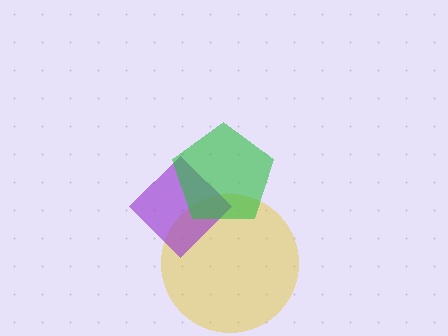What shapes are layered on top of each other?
The layered shapes are: a yellow circle, a purple diamond, a green pentagon.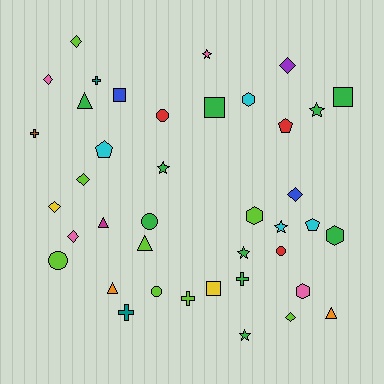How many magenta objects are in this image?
There is 1 magenta object.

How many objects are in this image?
There are 40 objects.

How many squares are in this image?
There are 4 squares.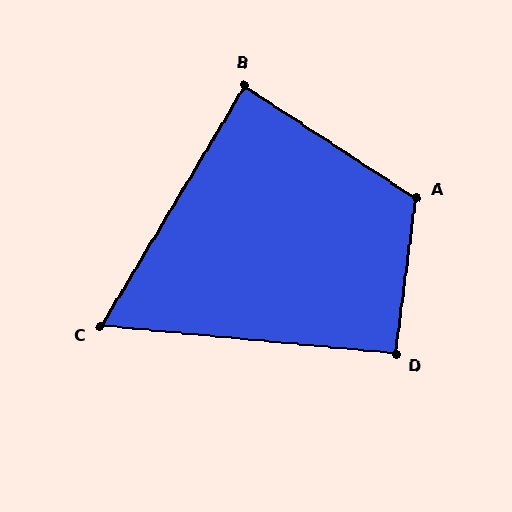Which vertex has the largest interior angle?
A, at approximately 116 degrees.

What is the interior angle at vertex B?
Approximately 88 degrees (approximately right).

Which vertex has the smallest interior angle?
C, at approximately 64 degrees.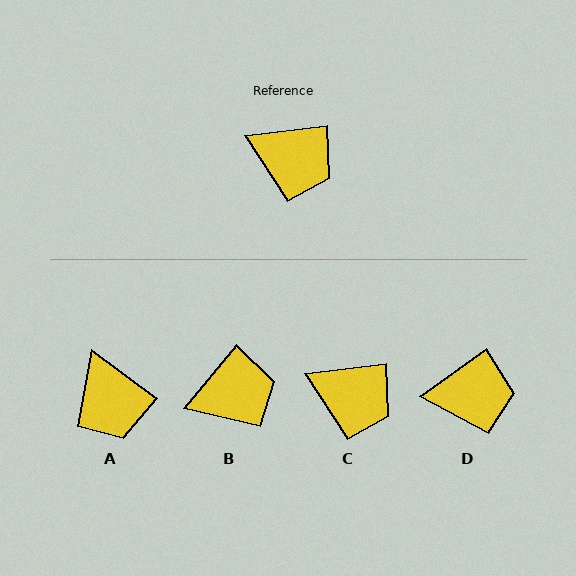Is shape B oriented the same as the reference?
No, it is off by about 44 degrees.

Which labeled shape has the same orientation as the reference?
C.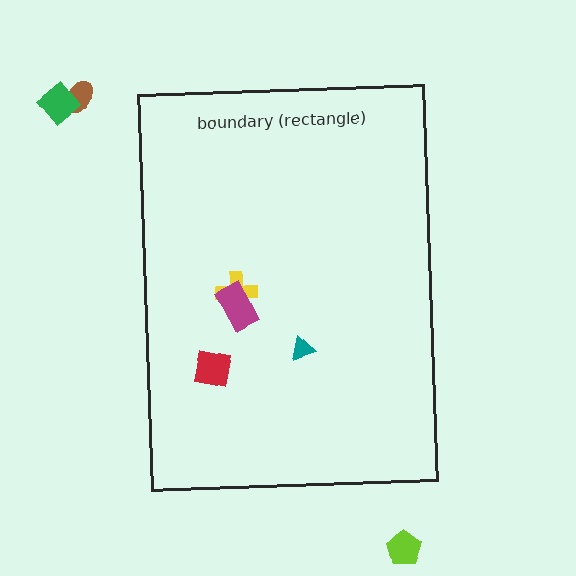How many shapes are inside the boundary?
4 inside, 3 outside.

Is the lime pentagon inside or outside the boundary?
Outside.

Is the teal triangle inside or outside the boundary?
Inside.